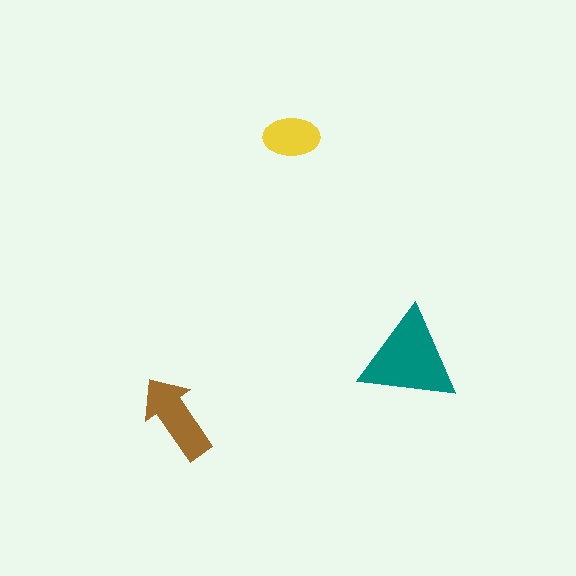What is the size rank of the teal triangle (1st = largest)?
1st.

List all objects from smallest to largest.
The yellow ellipse, the brown arrow, the teal triangle.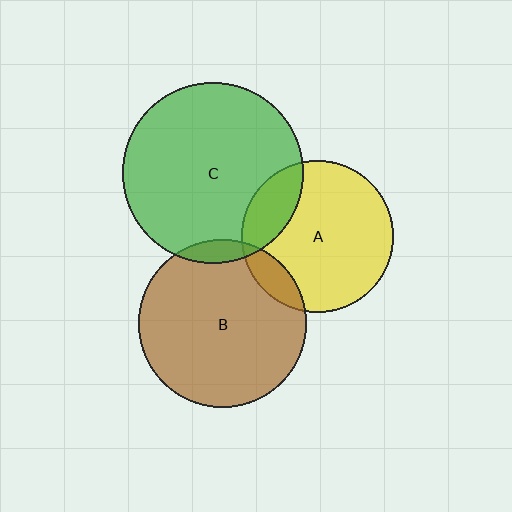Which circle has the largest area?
Circle C (green).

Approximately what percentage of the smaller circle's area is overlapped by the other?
Approximately 10%.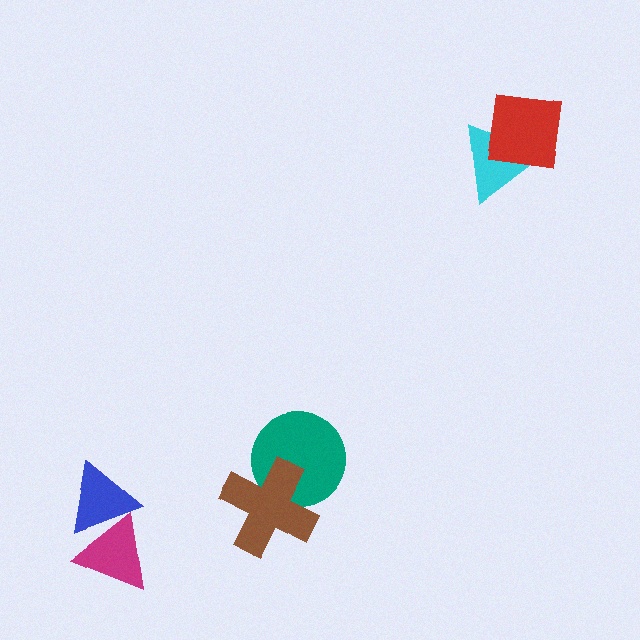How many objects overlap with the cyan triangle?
1 object overlaps with the cyan triangle.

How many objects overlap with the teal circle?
1 object overlaps with the teal circle.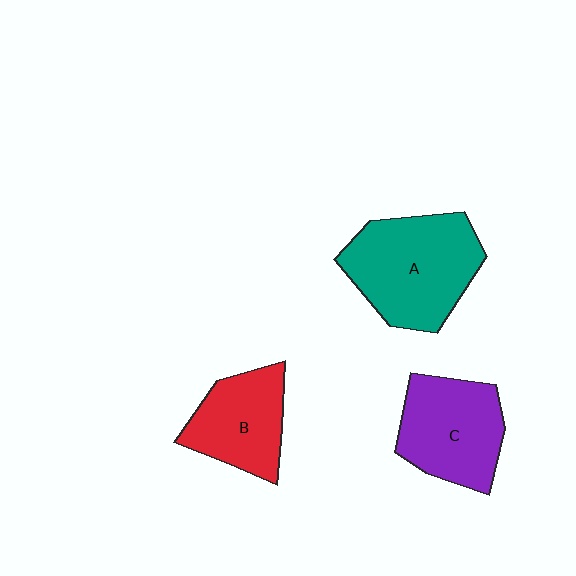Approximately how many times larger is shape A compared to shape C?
Approximately 1.3 times.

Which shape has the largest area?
Shape A (teal).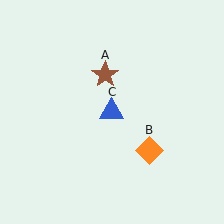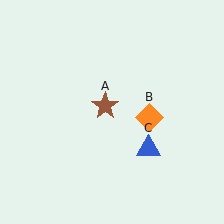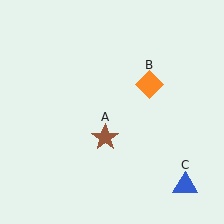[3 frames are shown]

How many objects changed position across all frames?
3 objects changed position: brown star (object A), orange diamond (object B), blue triangle (object C).